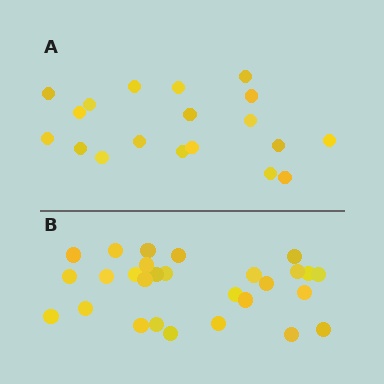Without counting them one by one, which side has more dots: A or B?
Region B (the bottom region) has more dots.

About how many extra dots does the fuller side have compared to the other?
Region B has roughly 8 or so more dots than region A.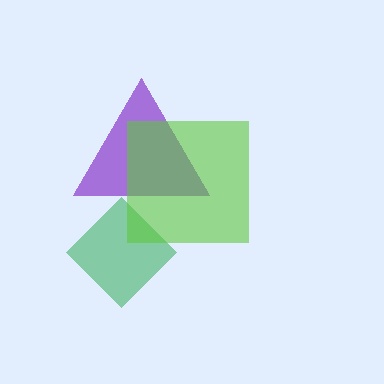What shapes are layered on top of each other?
The layered shapes are: a purple triangle, a green diamond, a lime square.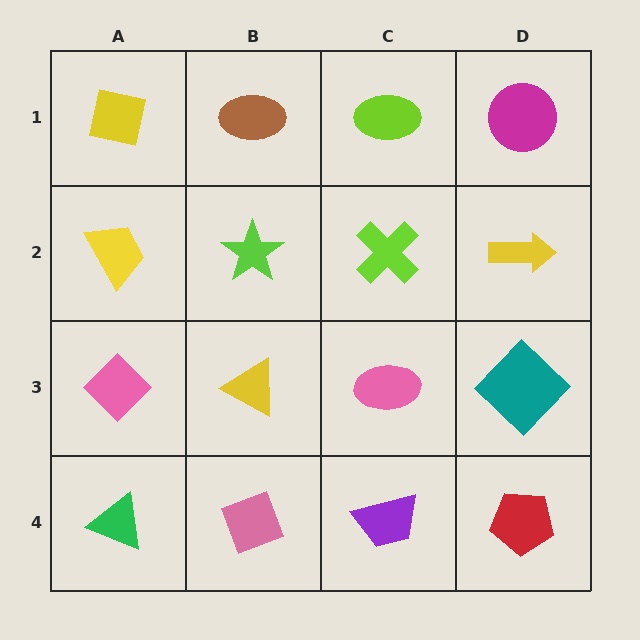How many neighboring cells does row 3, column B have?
4.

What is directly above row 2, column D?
A magenta circle.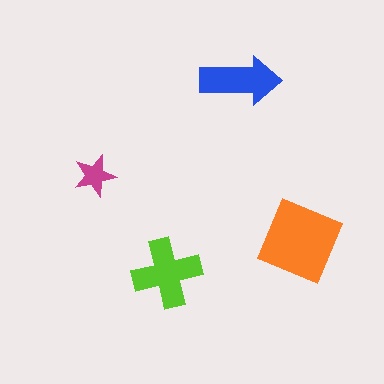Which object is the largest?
The orange square.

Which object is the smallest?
The magenta star.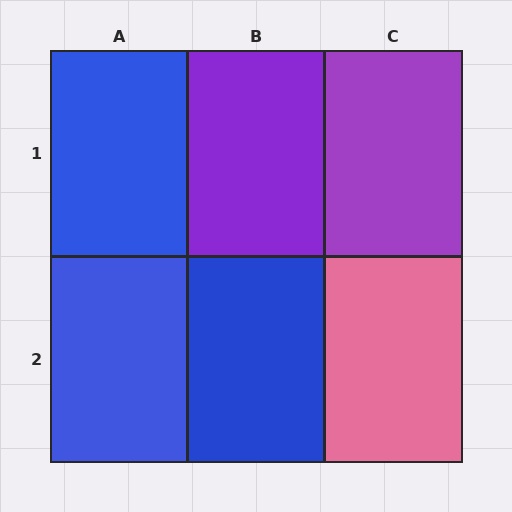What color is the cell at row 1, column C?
Purple.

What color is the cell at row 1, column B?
Purple.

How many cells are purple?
2 cells are purple.